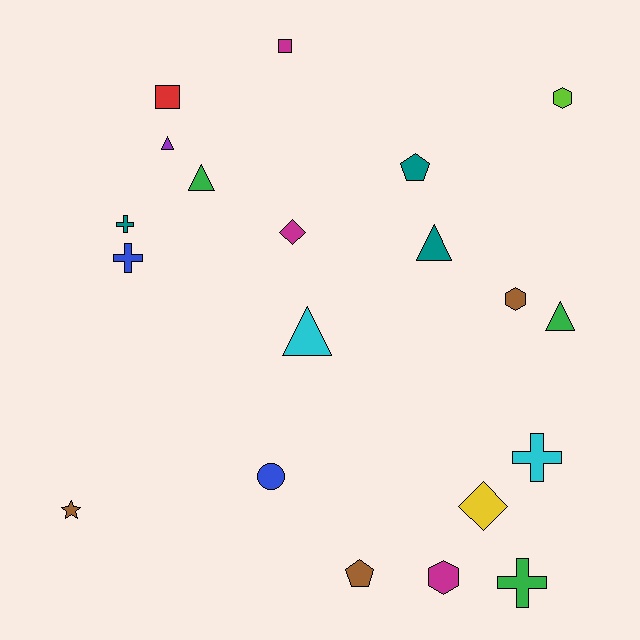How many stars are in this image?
There is 1 star.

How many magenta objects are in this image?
There are 3 magenta objects.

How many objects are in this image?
There are 20 objects.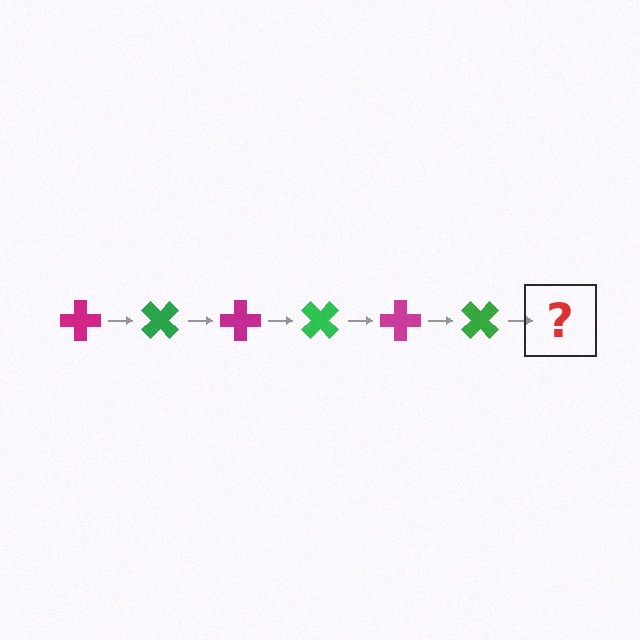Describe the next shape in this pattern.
It should be a magenta cross, rotated 270 degrees from the start.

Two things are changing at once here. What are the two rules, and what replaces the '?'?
The two rules are that it rotates 45 degrees each step and the color cycles through magenta and green. The '?' should be a magenta cross, rotated 270 degrees from the start.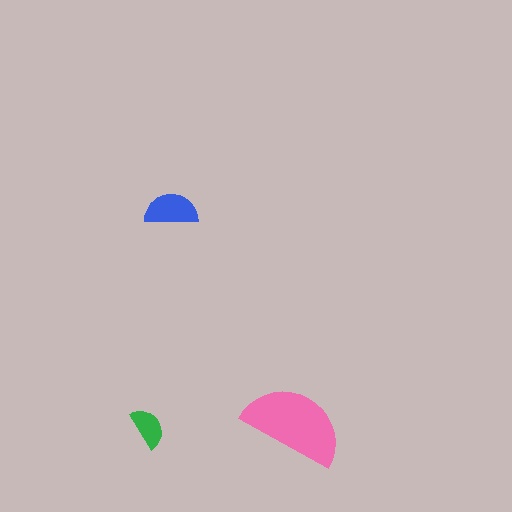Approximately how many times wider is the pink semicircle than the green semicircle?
About 2.5 times wider.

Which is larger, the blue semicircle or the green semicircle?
The blue one.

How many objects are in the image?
There are 3 objects in the image.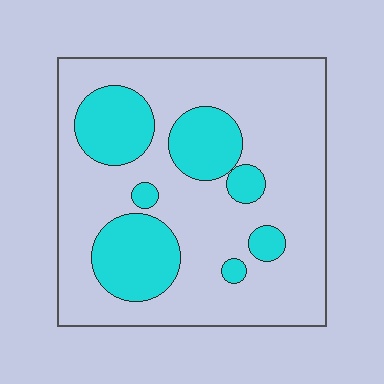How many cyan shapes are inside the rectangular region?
7.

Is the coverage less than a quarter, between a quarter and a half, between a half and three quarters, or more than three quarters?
Between a quarter and a half.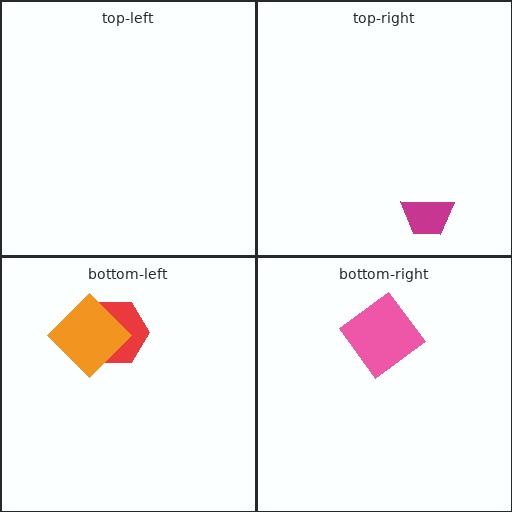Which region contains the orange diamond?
The bottom-left region.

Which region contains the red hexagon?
The bottom-left region.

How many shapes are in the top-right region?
1.